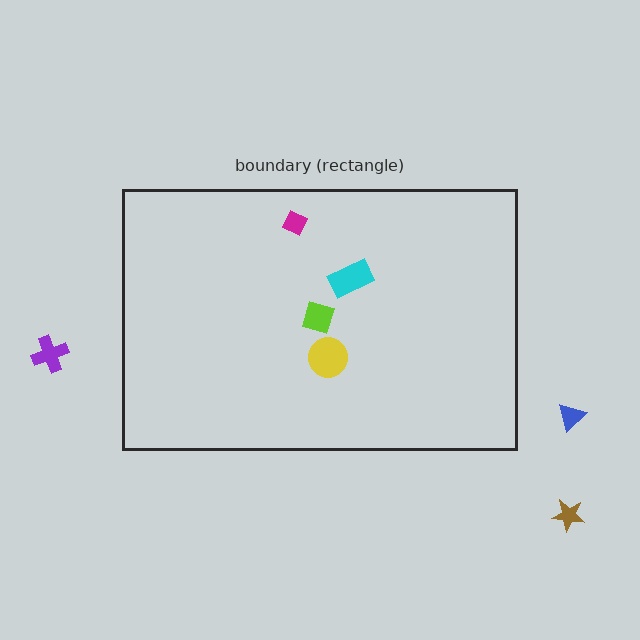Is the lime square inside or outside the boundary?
Inside.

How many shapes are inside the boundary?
4 inside, 3 outside.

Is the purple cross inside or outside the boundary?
Outside.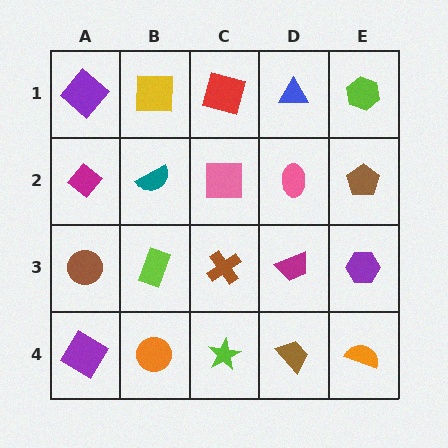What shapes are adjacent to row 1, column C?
A pink square (row 2, column C), a yellow square (row 1, column B), a blue triangle (row 1, column D).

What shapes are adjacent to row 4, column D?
A magenta trapezoid (row 3, column D), a lime star (row 4, column C), an orange semicircle (row 4, column E).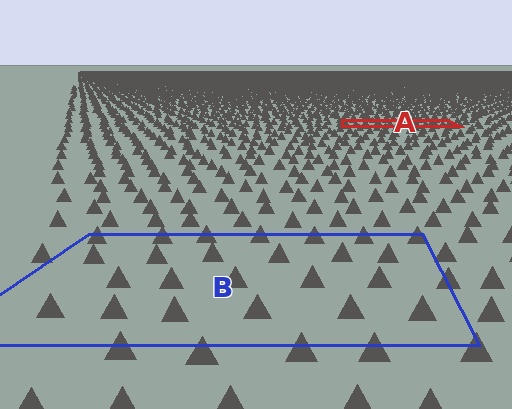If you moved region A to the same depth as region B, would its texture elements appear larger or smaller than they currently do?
They would appear larger. At a closer depth, the same texture elements are projected at a bigger on-screen size.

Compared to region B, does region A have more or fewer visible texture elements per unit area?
Region A has more texture elements per unit area — they are packed more densely because it is farther away.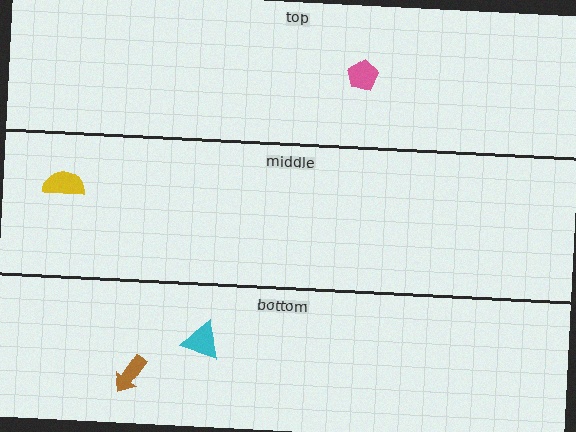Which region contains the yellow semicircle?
The middle region.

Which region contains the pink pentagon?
The top region.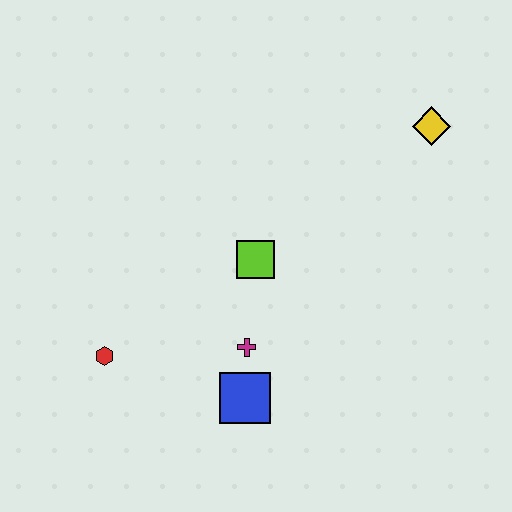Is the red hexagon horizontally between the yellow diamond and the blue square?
No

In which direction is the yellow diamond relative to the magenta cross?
The yellow diamond is above the magenta cross.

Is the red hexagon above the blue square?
Yes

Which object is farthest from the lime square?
The yellow diamond is farthest from the lime square.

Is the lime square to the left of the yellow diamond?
Yes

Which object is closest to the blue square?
The magenta cross is closest to the blue square.